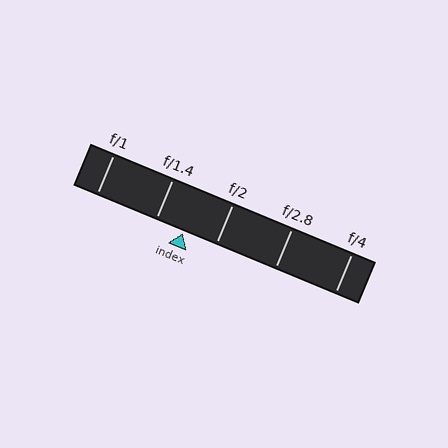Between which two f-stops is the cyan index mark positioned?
The index mark is between f/1.4 and f/2.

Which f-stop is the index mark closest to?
The index mark is closest to f/1.4.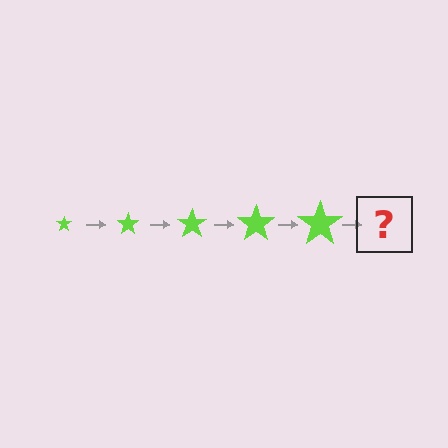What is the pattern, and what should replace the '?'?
The pattern is that the star gets progressively larger each step. The '?' should be a lime star, larger than the previous one.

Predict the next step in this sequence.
The next step is a lime star, larger than the previous one.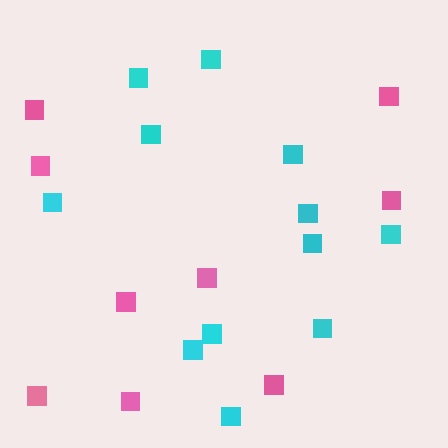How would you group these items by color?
There are 2 groups: one group of cyan squares (12) and one group of pink squares (9).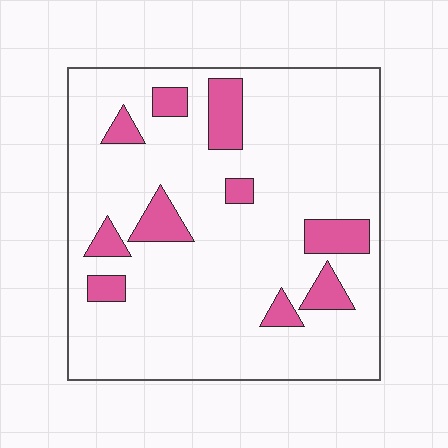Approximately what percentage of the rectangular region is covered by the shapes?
Approximately 15%.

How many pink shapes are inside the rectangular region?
10.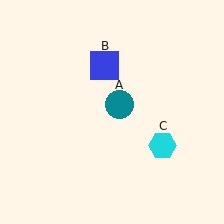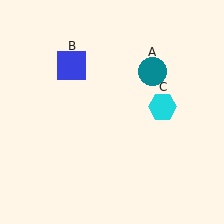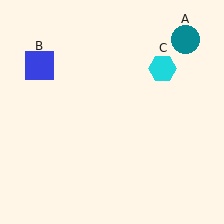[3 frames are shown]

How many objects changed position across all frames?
3 objects changed position: teal circle (object A), blue square (object B), cyan hexagon (object C).